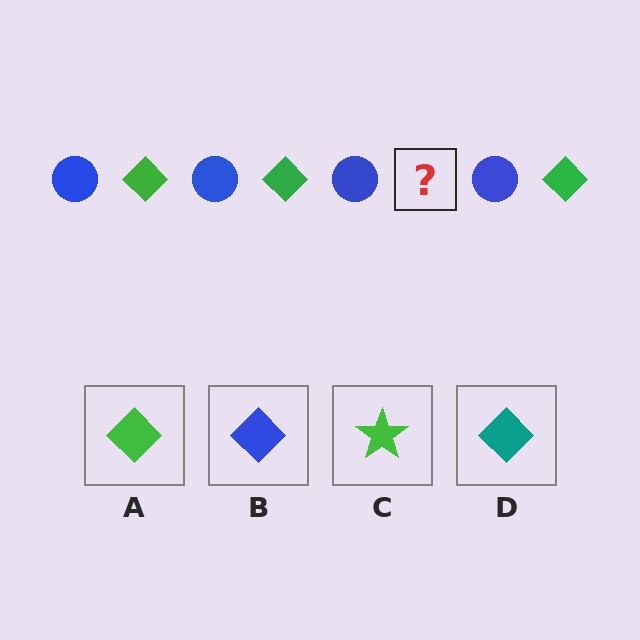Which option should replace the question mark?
Option A.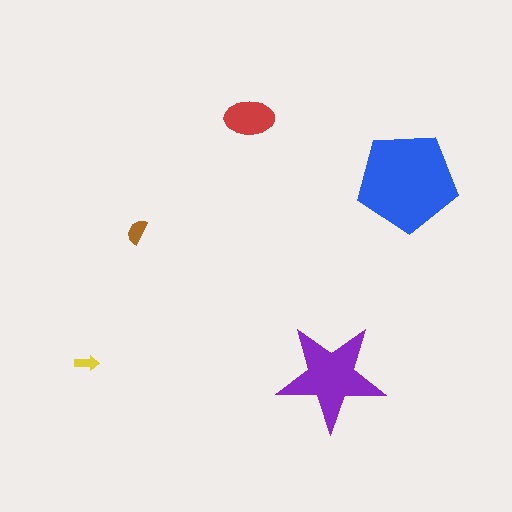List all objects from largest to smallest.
The blue pentagon, the purple star, the red ellipse, the brown semicircle, the yellow arrow.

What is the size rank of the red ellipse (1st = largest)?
3rd.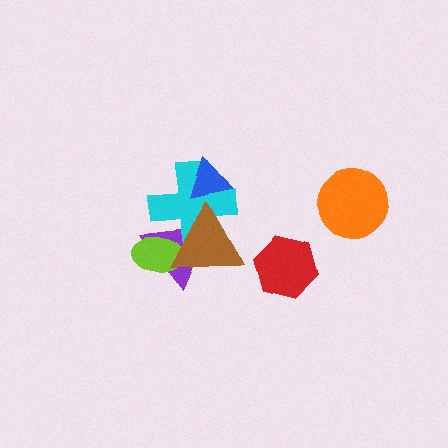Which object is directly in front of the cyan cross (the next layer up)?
The blue triangle is directly in front of the cyan cross.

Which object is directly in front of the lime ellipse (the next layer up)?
The cyan cross is directly in front of the lime ellipse.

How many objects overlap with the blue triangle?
1 object overlaps with the blue triangle.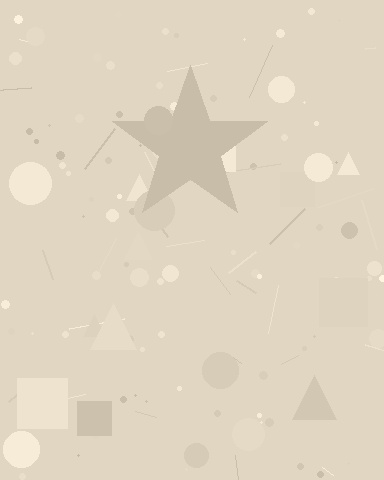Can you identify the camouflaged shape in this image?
The camouflaged shape is a star.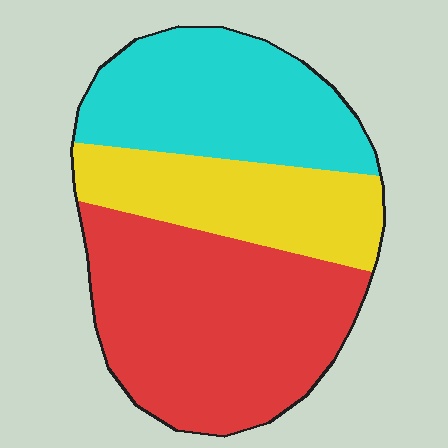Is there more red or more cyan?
Red.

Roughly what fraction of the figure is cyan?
Cyan covers 31% of the figure.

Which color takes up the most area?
Red, at roughly 45%.